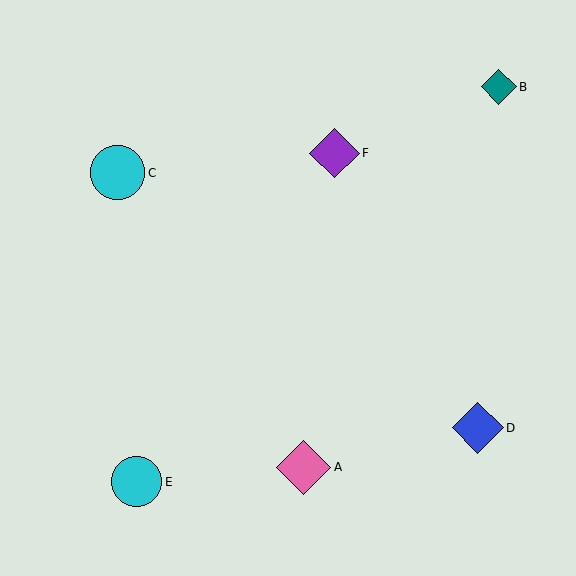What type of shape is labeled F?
Shape F is a purple diamond.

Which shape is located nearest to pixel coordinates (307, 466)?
The pink diamond (labeled A) at (304, 467) is nearest to that location.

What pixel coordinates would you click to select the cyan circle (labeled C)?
Click at (118, 173) to select the cyan circle C.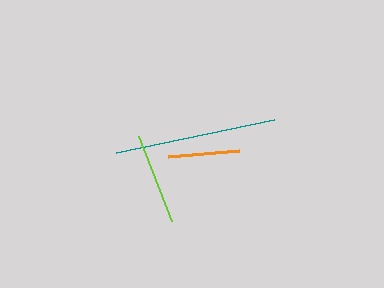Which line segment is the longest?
The teal line is the longest at approximately 161 pixels.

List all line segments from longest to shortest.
From longest to shortest: teal, lime, orange.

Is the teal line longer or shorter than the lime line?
The teal line is longer than the lime line.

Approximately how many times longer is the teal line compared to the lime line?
The teal line is approximately 1.8 times the length of the lime line.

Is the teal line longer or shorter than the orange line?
The teal line is longer than the orange line.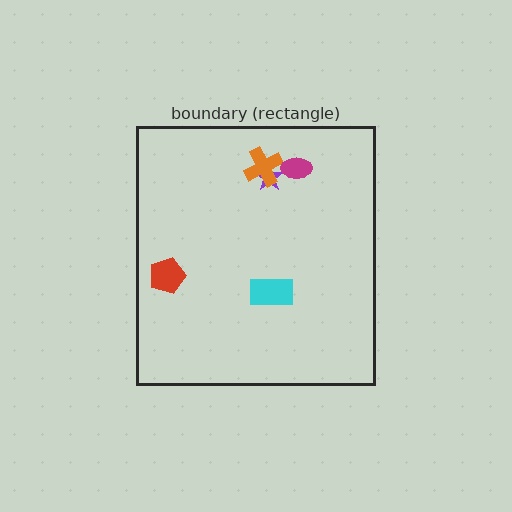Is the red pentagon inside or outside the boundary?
Inside.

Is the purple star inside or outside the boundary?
Inside.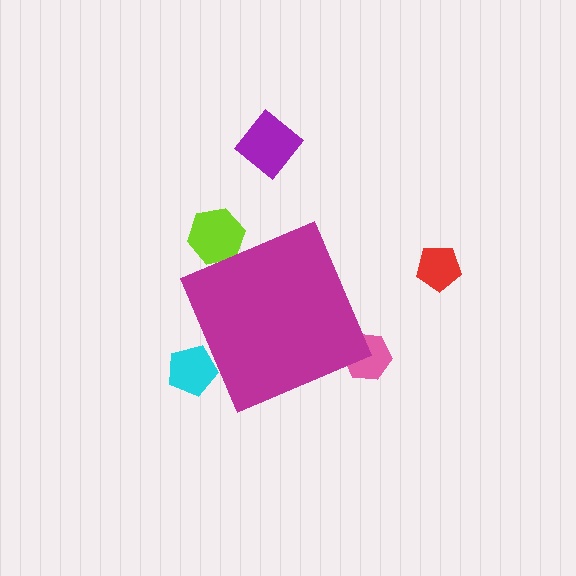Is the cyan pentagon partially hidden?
Yes, the cyan pentagon is partially hidden behind the magenta diamond.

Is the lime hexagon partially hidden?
Yes, the lime hexagon is partially hidden behind the magenta diamond.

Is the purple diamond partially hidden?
No, the purple diamond is fully visible.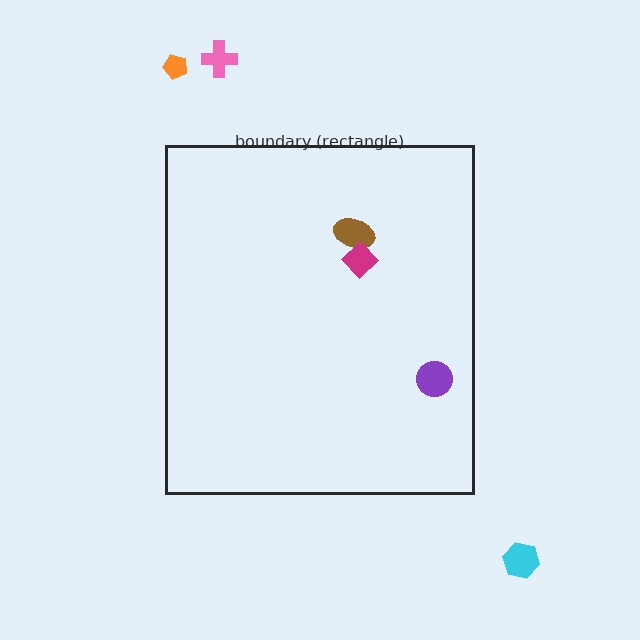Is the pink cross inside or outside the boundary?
Outside.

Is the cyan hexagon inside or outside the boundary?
Outside.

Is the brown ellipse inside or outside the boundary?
Inside.